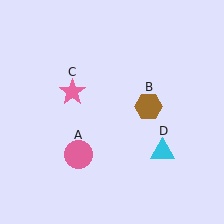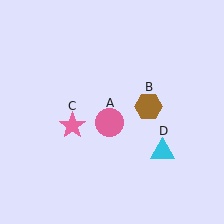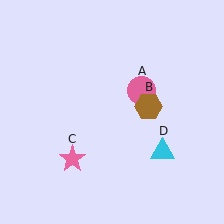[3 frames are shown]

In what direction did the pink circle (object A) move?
The pink circle (object A) moved up and to the right.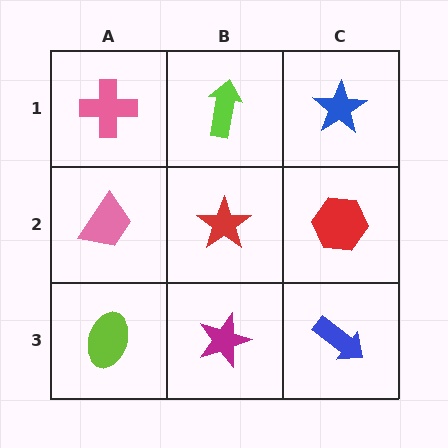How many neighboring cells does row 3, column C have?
2.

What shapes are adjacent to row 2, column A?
A pink cross (row 1, column A), a lime ellipse (row 3, column A), a red star (row 2, column B).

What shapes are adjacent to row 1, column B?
A red star (row 2, column B), a pink cross (row 1, column A), a blue star (row 1, column C).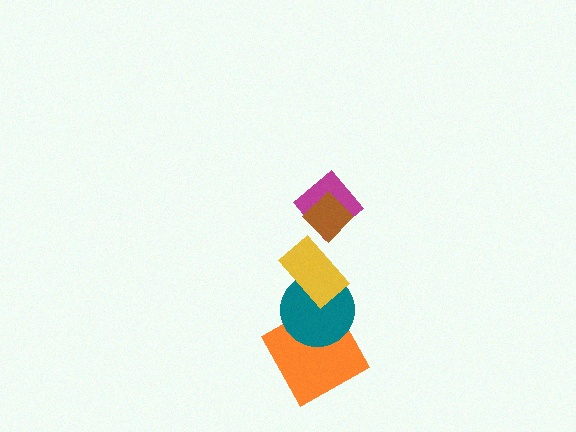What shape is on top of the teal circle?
The yellow rectangle is on top of the teal circle.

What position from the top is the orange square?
The orange square is 5th from the top.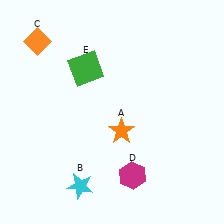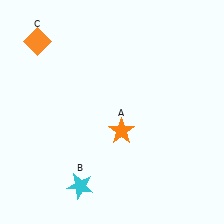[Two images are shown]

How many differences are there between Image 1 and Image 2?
There are 2 differences between the two images.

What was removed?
The magenta hexagon (D), the green square (E) were removed in Image 2.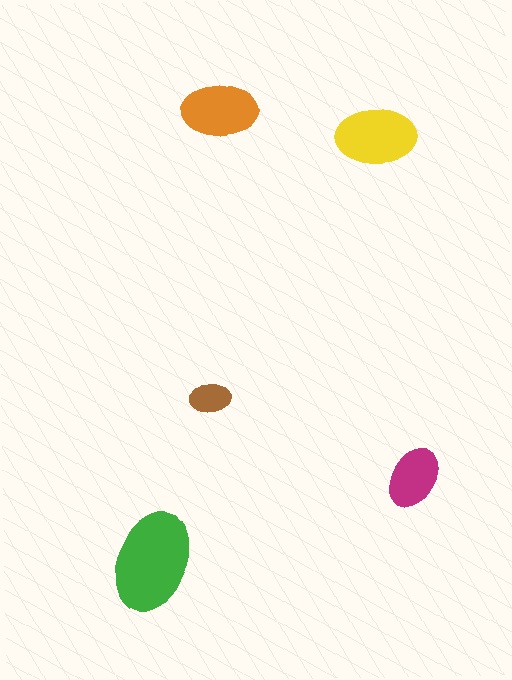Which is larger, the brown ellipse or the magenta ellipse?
The magenta one.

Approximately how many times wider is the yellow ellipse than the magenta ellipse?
About 1.5 times wider.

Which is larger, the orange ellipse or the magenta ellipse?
The orange one.